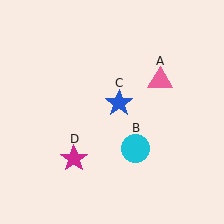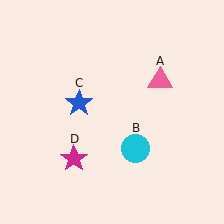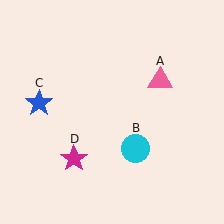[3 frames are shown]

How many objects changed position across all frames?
1 object changed position: blue star (object C).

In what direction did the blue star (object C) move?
The blue star (object C) moved left.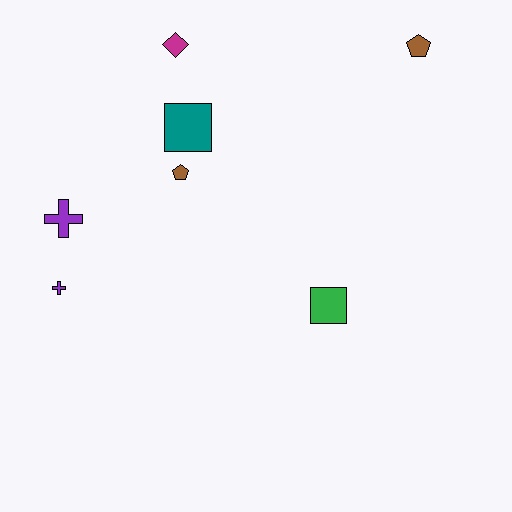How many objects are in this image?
There are 7 objects.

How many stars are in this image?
There are no stars.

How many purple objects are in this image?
There are 2 purple objects.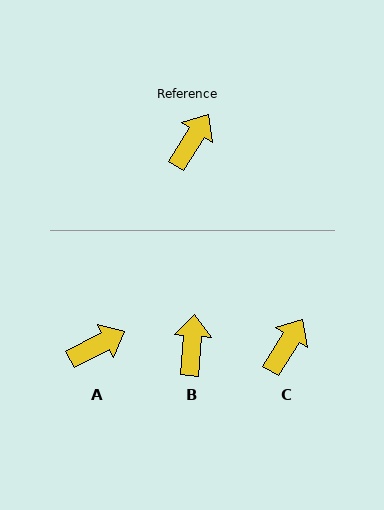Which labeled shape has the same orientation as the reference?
C.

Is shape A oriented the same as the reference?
No, it is off by about 31 degrees.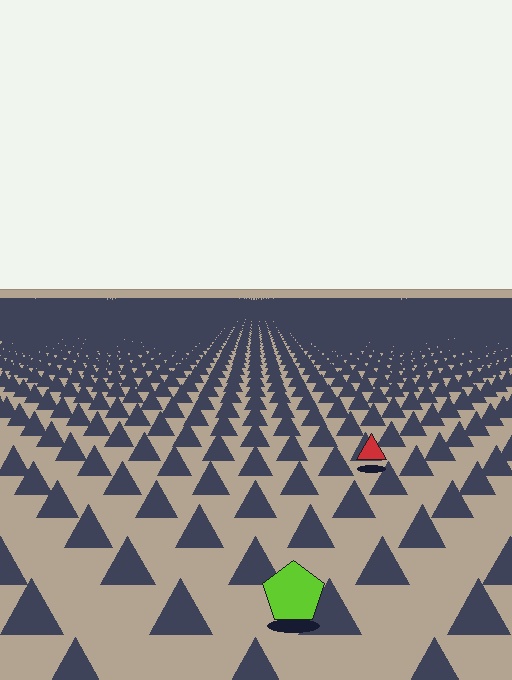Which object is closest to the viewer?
The lime pentagon is closest. The texture marks near it are larger and more spread out.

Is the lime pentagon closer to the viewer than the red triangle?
Yes. The lime pentagon is closer — you can tell from the texture gradient: the ground texture is coarser near it.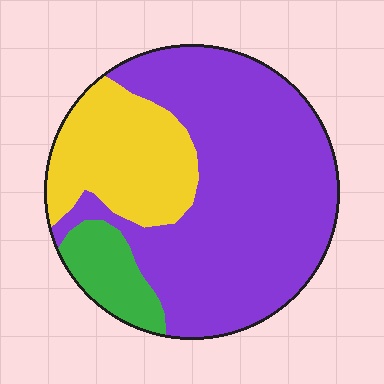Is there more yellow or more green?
Yellow.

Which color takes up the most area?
Purple, at roughly 65%.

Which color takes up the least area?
Green, at roughly 10%.